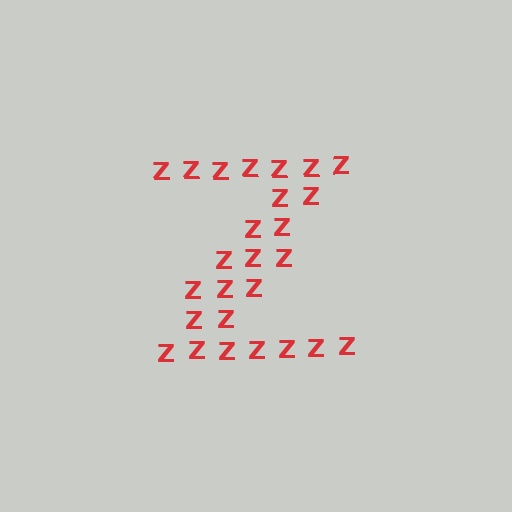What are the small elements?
The small elements are letter Z's.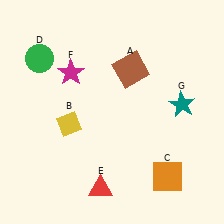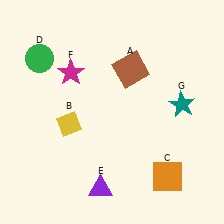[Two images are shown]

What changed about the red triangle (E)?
In Image 1, E is red. In Image 2, it changed to purple.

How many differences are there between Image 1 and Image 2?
There is 1 difference between the two images.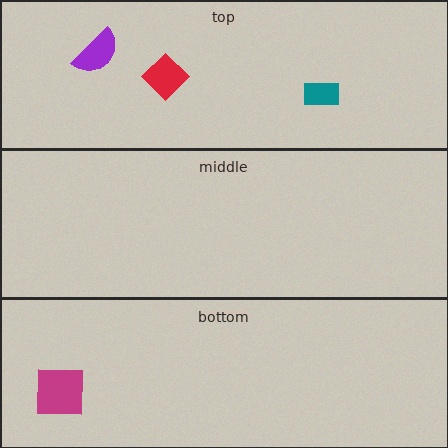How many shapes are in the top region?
3.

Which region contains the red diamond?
The top region.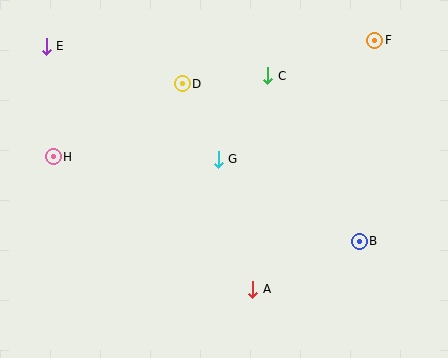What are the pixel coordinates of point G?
Point G is at (218, 159).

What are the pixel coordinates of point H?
Point H is at (53, 157).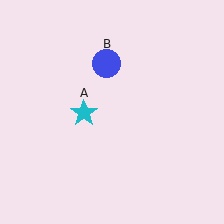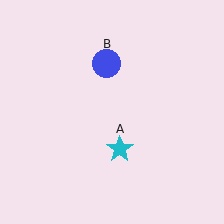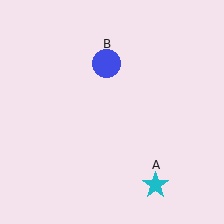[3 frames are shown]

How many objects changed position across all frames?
1 object changed position: cyan star (object A).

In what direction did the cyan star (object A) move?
The cyan star (object A) moved down and to the right.